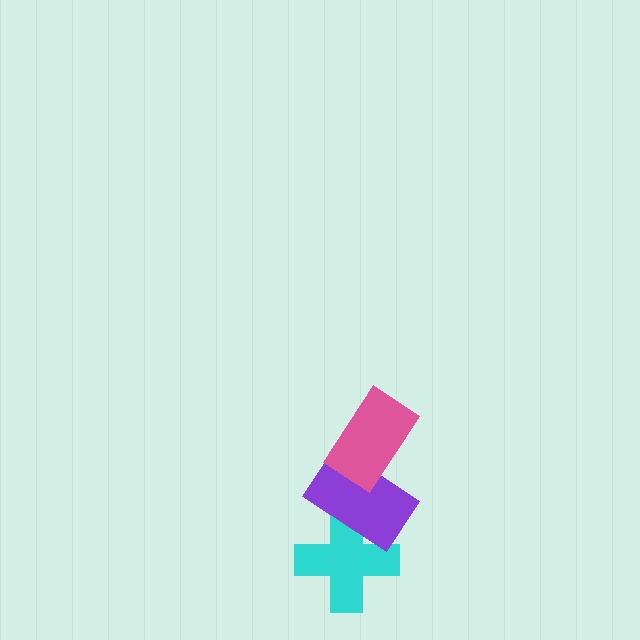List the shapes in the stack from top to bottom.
From top to bottom: the pink rectangle, the purple rectangle, the cyan cross.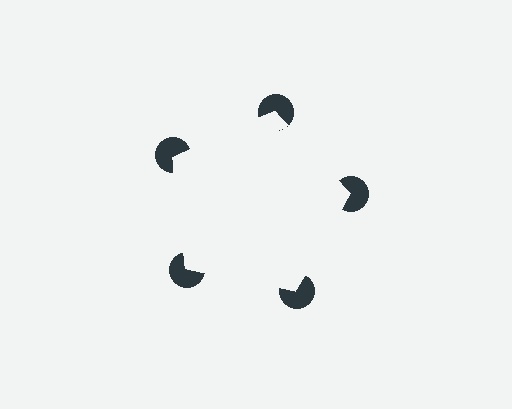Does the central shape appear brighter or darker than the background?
It typically appears slightly brighter than the background, even though no actual brightness change is drawn.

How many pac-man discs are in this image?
There are 5 — one at each vertex of the illusory pentagon.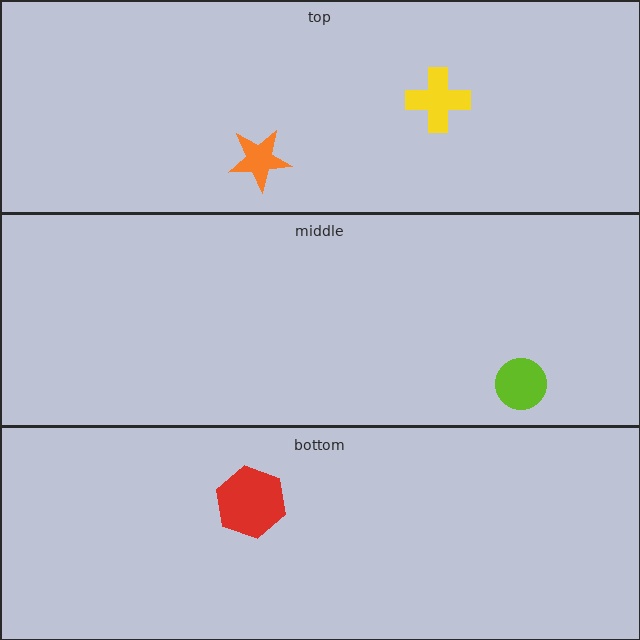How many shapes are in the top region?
2.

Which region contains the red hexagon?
The bottom region.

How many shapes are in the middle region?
1.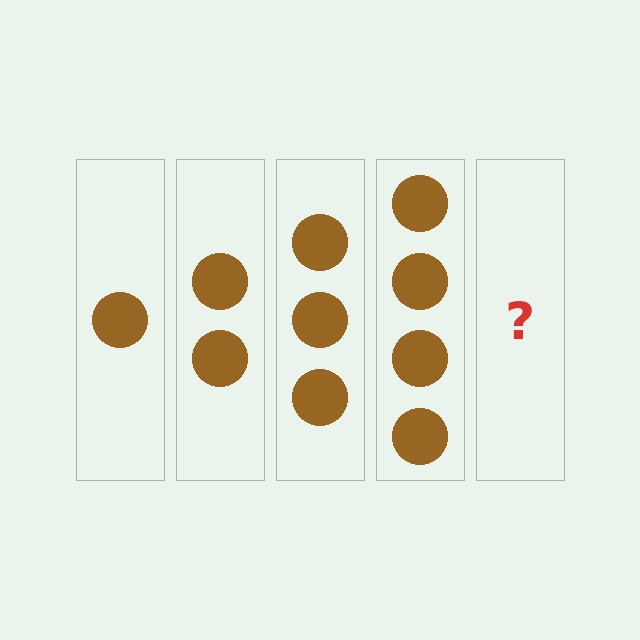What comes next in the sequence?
The next element should be 5 circles.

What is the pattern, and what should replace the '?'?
The pattern is that each step adds one more circle. The '?' should be 5 circles.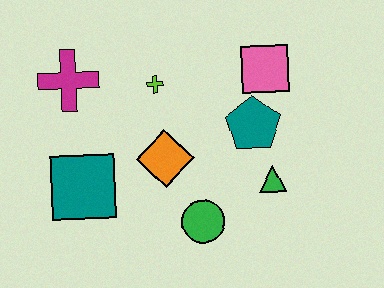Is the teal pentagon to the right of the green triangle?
No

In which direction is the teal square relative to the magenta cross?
The teal square is below the magenta cross.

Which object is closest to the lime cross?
The orange diamond is closest to the lime cross.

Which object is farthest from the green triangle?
The magenta cross is farthest from the green triangle.